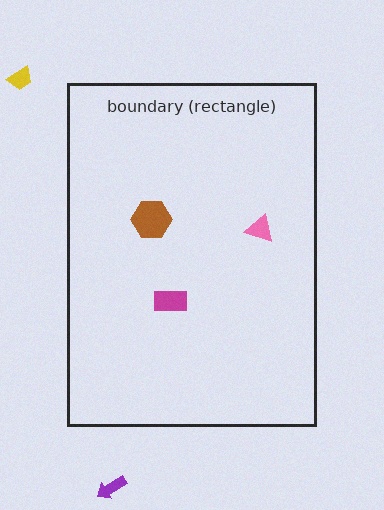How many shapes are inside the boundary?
3 inside, 2 outside.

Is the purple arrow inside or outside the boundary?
Outside.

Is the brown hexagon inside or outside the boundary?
Inside.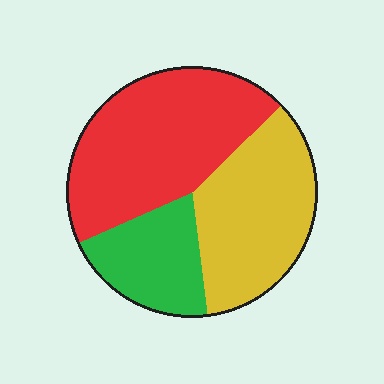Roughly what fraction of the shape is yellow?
Yellow covers roughly 35% of the shape.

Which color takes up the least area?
Green, at roughly 20%.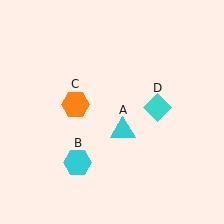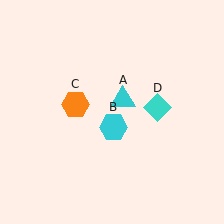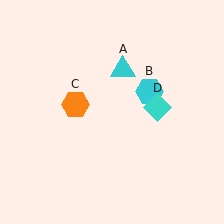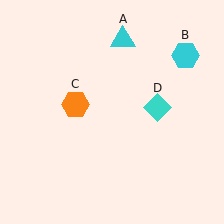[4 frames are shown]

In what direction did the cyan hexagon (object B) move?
The cyan hexagon (object B) moved up and to the right.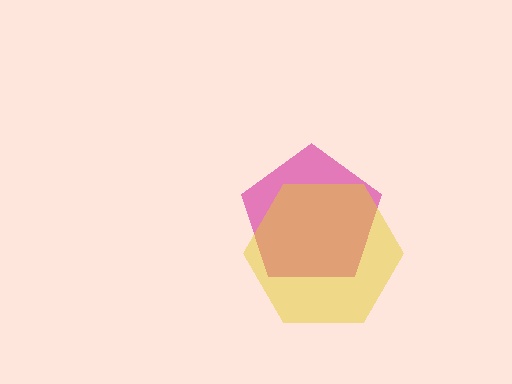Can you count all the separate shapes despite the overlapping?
Yes, there are 2 separate shapes.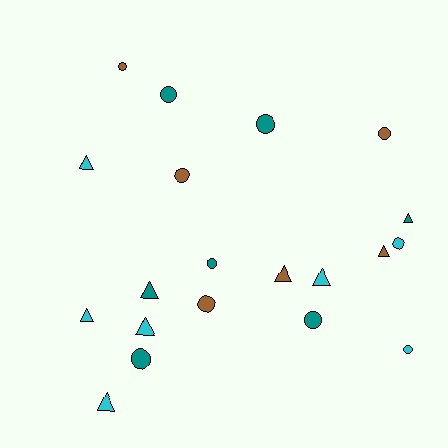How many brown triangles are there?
There are 2 brown triangles.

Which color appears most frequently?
Teal, with 7 objects.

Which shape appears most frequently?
Circle, with 11 objects.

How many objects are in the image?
There are 20 objects.